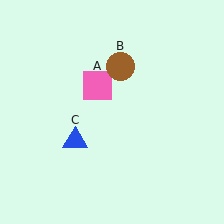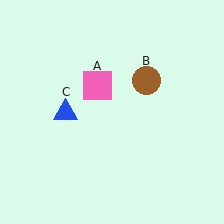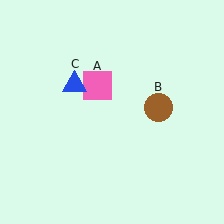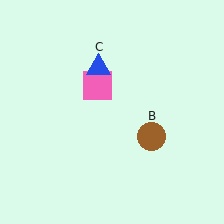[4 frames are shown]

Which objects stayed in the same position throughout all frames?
Pink square (object A) remained stationary.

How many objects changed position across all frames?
2 objects changed position: brown circle (object B), blue triangle (object C).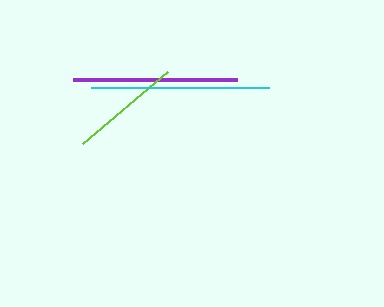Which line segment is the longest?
The cyan line is the longest at approximately 179 pixels.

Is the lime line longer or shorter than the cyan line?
The cyan line is longer than the lime line.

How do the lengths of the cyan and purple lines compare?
The cyan and purple lines are approximately the same length.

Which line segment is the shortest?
The lime line is the shortest at approximately 112 pixels.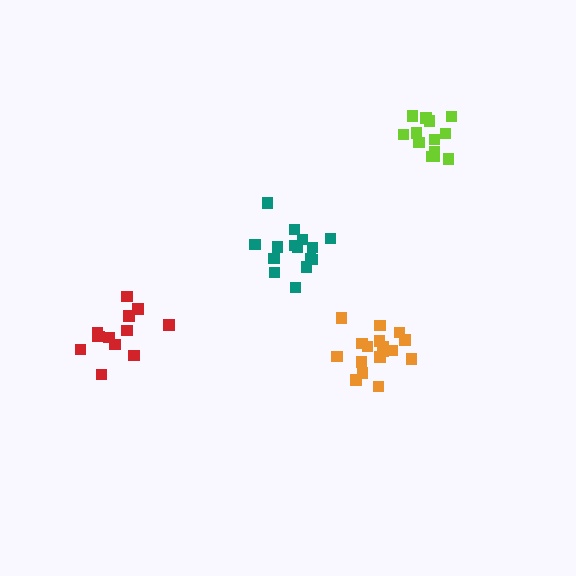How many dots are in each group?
Group 1: 18 dots, Group 2: 13 dots, Group 3: 15 dots, Group 4: 14 dots (60 total).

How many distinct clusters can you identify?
There are 4 distinct clusters.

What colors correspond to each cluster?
The clusters are colored: orange, lime, teal, red.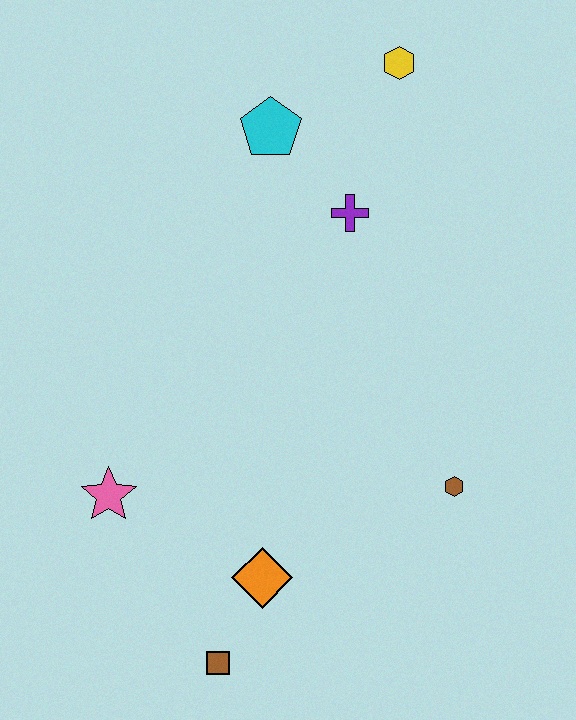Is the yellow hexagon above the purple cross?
Yes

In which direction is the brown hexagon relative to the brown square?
The brown hexagon is to the right of the brown square.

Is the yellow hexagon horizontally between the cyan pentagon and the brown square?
No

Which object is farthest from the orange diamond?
The yellow hexagon is farthest from the orange diamond.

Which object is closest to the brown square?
The orange diamond is closest to the brown square.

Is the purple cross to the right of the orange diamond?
Yes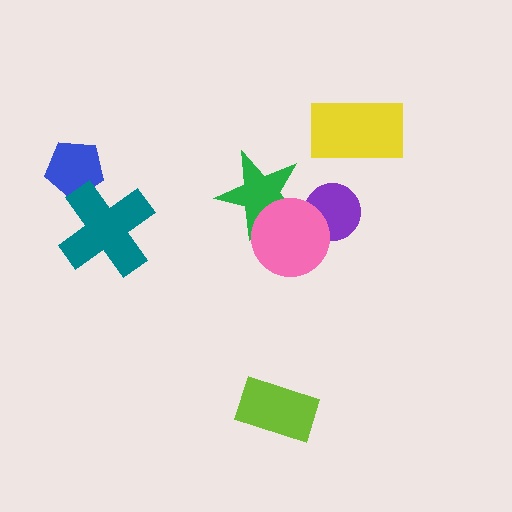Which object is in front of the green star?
The pink circle is in front of the green star.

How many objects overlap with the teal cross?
1 object overlaps with the teal cross.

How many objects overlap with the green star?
1 object overlaps with the green star.